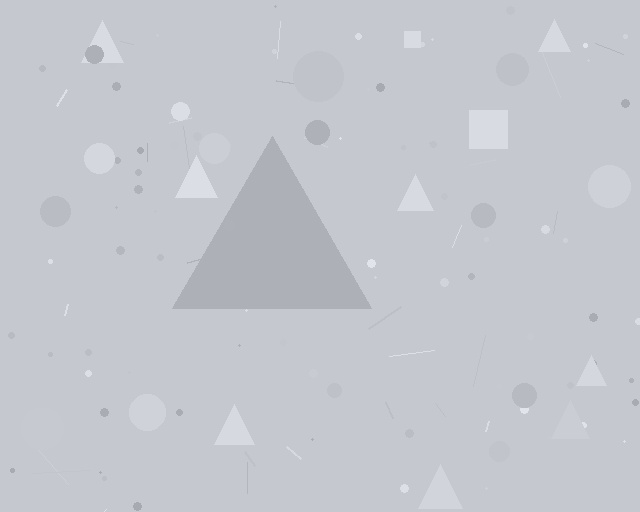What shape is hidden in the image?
A triangle is hidden in the image.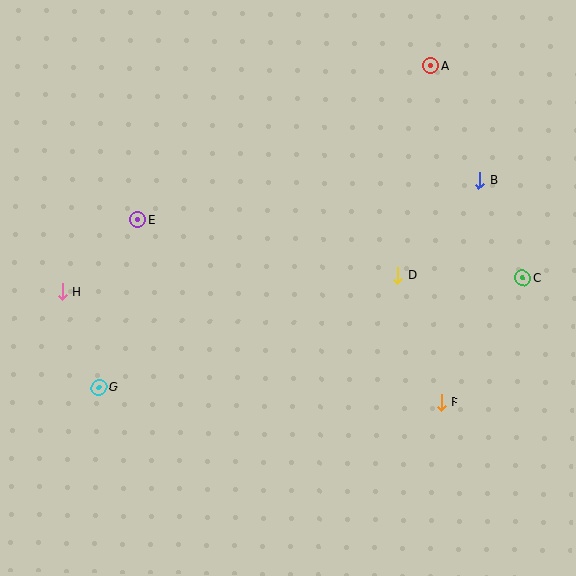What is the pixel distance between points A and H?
The distance between A and H is 432 pixels.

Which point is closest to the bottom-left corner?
Point G is closest to the bottom-left corner.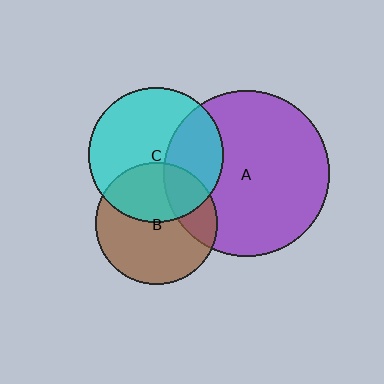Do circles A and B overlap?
Yes.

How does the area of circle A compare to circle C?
Approximately 1.5 times.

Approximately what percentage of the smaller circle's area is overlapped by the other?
Approximately 25%.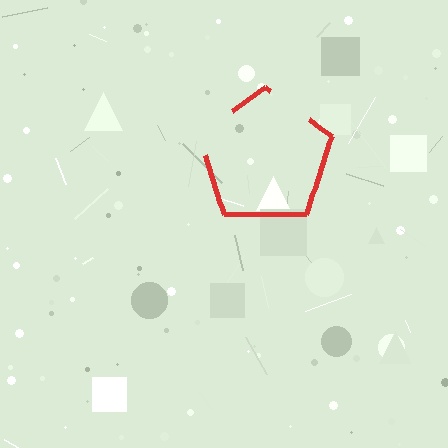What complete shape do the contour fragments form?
The contour fragments form a pentagon.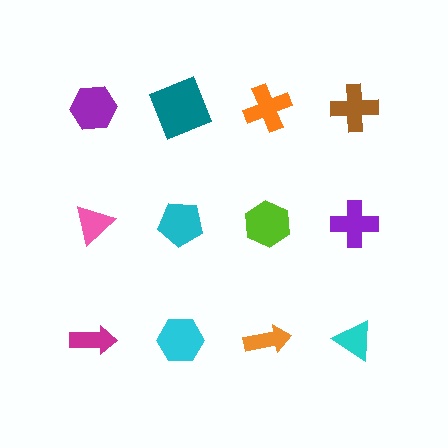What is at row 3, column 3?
An orange arrow.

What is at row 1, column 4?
A brown cross.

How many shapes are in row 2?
4 shapes.